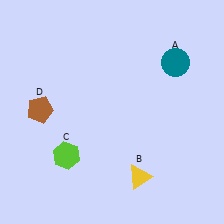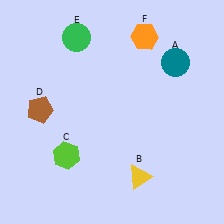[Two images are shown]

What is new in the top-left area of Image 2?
A green circle (E) was added in the top-left area of Image 2.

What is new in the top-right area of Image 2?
An orange hexagon (F) was added in the top-right area of Image 2.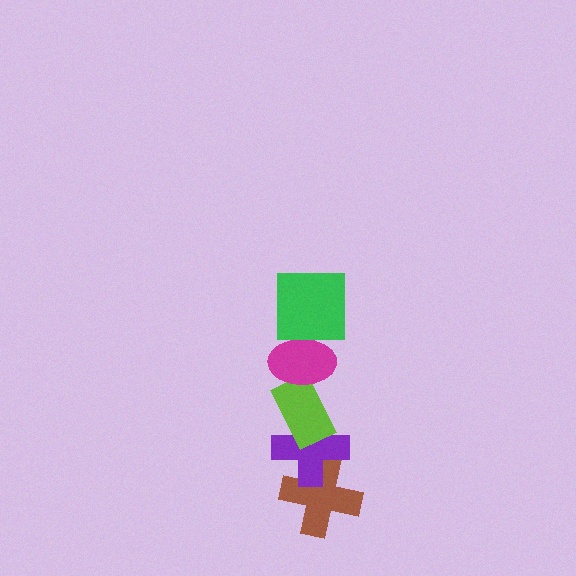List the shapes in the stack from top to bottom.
From top to bottom: the green square, the magenta ellipse, the lime rectangle, the purple cross, the brown cross.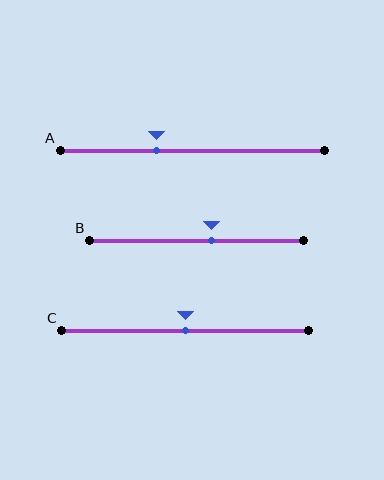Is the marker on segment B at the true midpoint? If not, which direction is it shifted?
No, the marker on segment B is shifted to the right by about 7% of the segment length.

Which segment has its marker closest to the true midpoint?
Segment C has its marker closest to the true midpoint.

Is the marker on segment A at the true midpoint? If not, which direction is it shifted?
No, the marker on segment A is shifted to the left by about 13% of the segment length.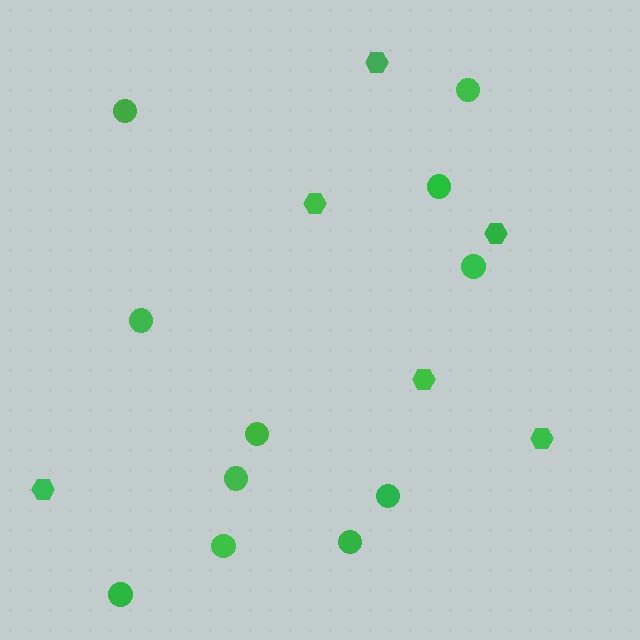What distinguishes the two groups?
There are 2 groups: one group of circles (11) and one group of hexagons (6).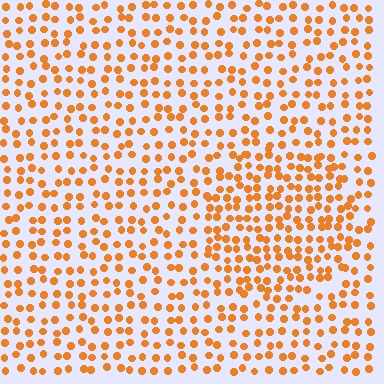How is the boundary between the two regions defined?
The boundary is defined by a change in element density (approximately 1.5x ratio). All elements are the same color, size, and shape.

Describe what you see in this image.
The image contains small orange elements arranged at two different densities. A circle-shaped region is visible where the elements are more densely packed than the surrounding area.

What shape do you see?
I see a circle.